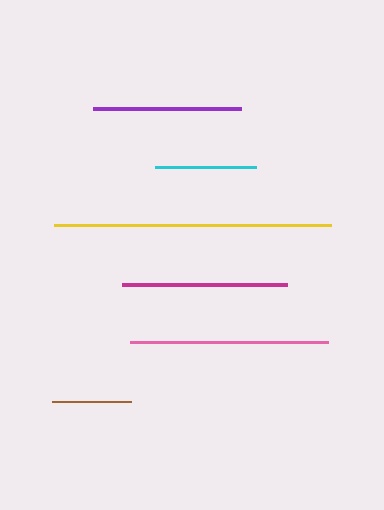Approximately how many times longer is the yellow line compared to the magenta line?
The yellow line is approximately 1.7 times the length of the magenta line.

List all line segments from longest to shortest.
From longest to shortest: yellow, pink, magenta, purple, cyan, brown.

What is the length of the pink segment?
The pink segment is approximately 197 pixels long.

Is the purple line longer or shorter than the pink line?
The pink line is longer than the purple line.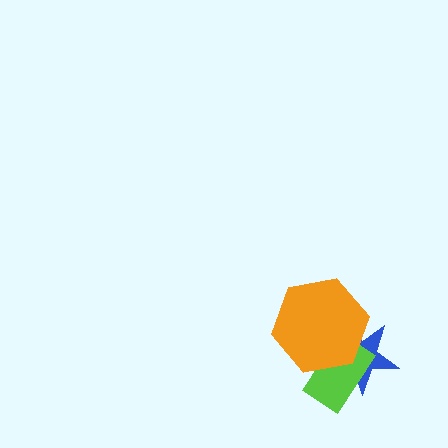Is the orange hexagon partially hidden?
No, no other shape covers it.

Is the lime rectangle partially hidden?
Yes, it is partially covered by another shape.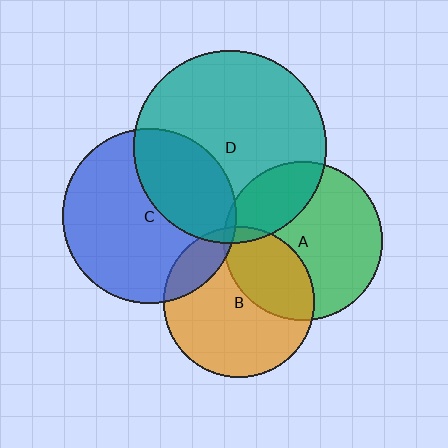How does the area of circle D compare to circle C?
Approximately 1.2 times.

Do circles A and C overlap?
Yes.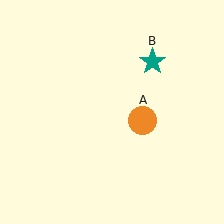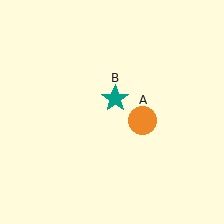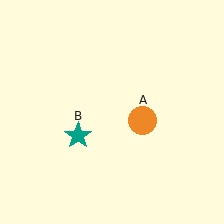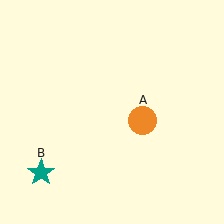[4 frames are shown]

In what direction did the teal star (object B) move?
The teal star (object B) moved down and to the left.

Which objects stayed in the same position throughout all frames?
Orange circle (object A) remained stationary.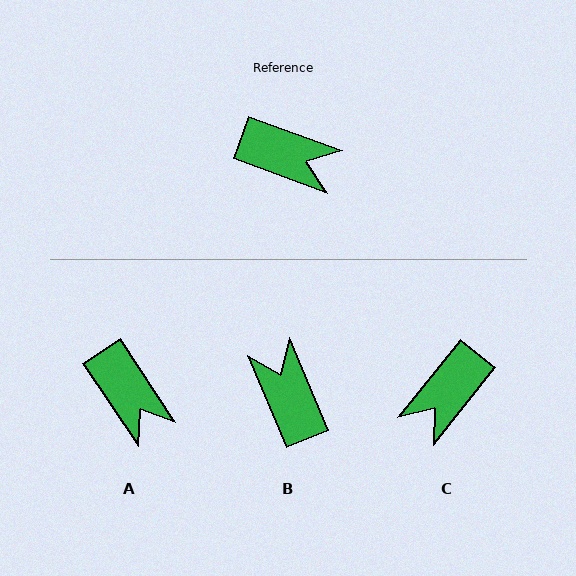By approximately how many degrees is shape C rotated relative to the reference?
Approximately 108 degrees clockwise.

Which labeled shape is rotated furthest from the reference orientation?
B, about 133 degrees away.